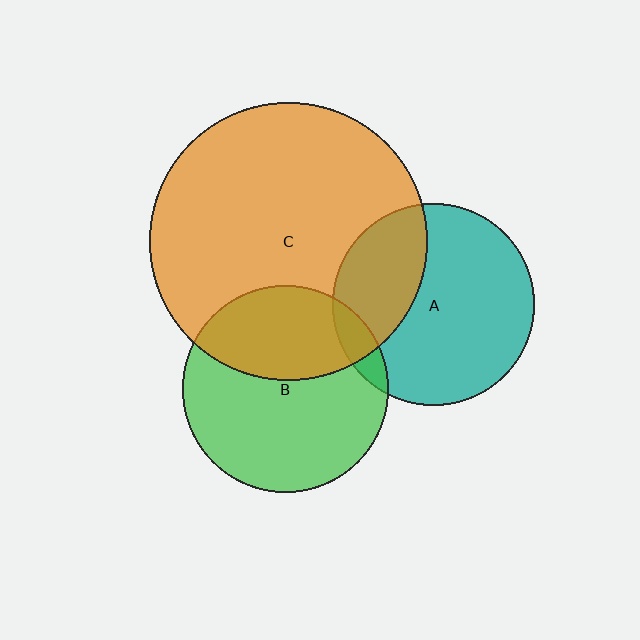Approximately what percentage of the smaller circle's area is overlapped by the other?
Approximately 35%.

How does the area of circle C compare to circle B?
Approximately 1.8 times.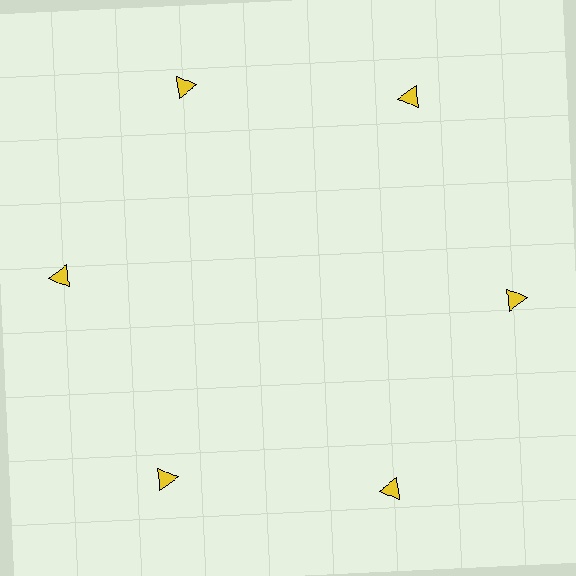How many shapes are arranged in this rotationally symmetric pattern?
There are 6 shapes, arranged in 6 groups of 1.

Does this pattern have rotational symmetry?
Yes, this pattern has 6-fold rotational symmetry. It looks the same after rotating 60 degrees around the center.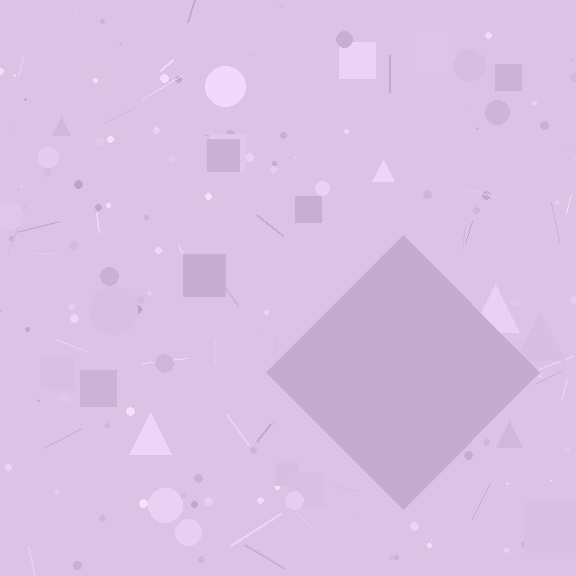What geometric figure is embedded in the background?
A diamond is embedded in the background.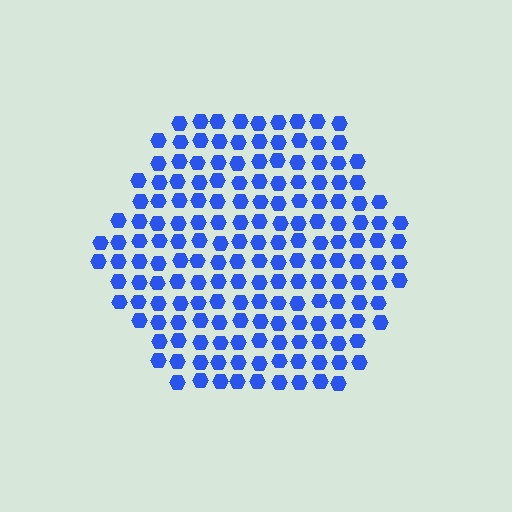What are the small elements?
The small elements are hexagons.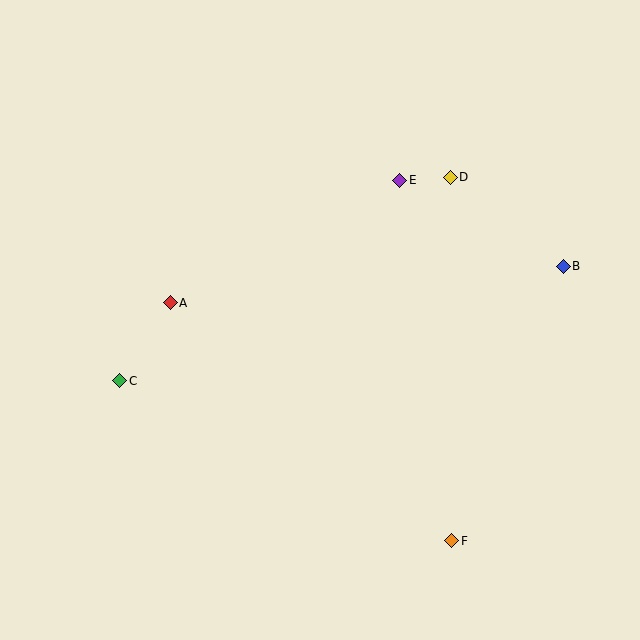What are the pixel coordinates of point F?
Point F is at (452, 541).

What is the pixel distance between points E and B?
The distance between E and B is 185 pixels.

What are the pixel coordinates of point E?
Point E is at (400, 180).